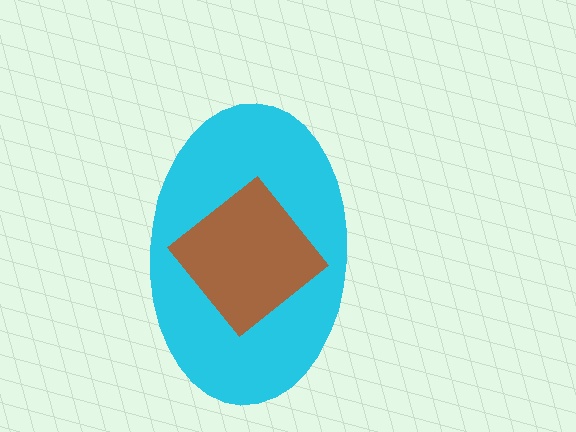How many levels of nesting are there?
2.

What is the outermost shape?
The cyan ellipse.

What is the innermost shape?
The brown diamond.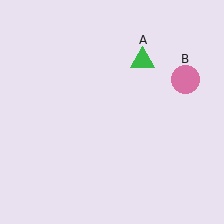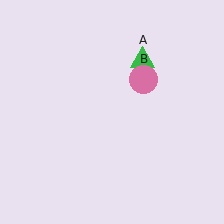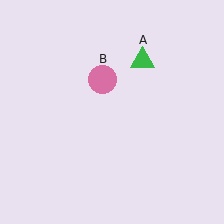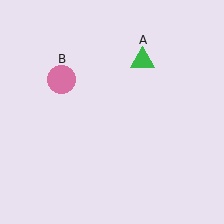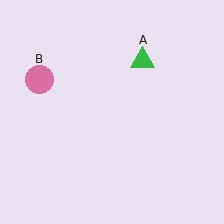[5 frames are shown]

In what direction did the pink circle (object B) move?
The pink circle (object B) moved left.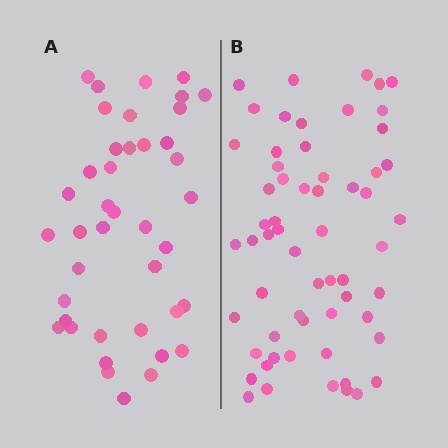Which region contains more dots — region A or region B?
Region B (the right region) has more dots.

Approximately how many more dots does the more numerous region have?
Region B has approximately 20 more dots than region A.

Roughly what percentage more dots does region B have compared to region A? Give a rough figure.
About 45% more.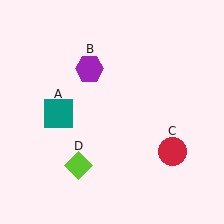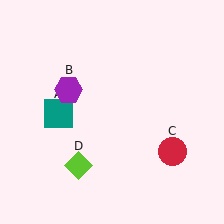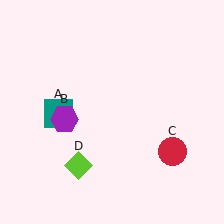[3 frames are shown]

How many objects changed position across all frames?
1 object changed position: purple hexagon (object B).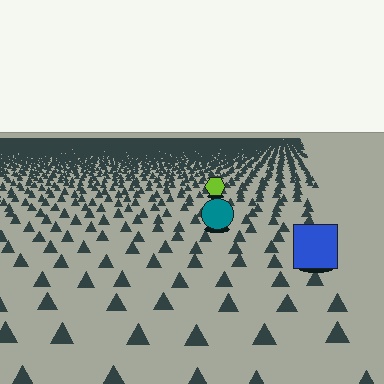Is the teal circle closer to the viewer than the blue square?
No. The blue square is closer — you can tell from the texture gradient: the ground texture is coarser near it.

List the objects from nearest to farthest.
From nearest to farthest: the blue square, the teal circle, the lime hexagon.